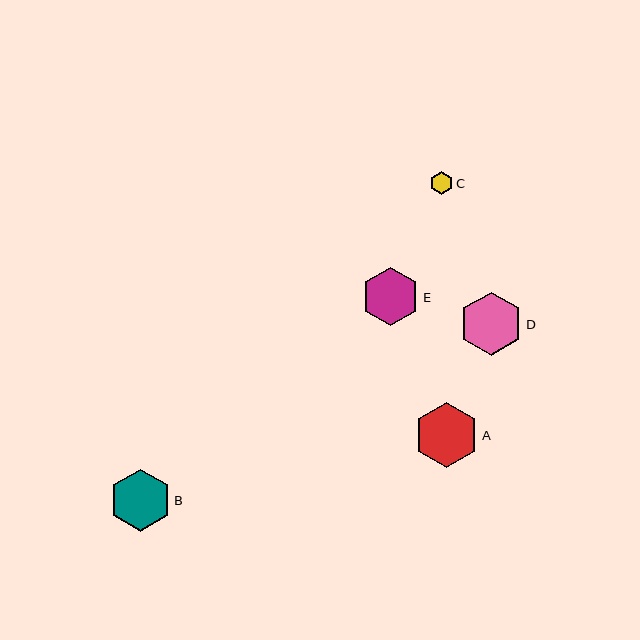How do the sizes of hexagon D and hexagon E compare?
Hexagon D and hexagon E are approximately the same size.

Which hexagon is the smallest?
Hexagon C is the smallest with a size of approximately 23 pixels.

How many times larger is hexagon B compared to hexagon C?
Hexagon B is approximately 2.7 times the size of hexagon C.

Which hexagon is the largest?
Hexagon A is the largest with a size of approximately 65 pixels.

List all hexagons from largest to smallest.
From largest to smallest: A, D, B, E, C.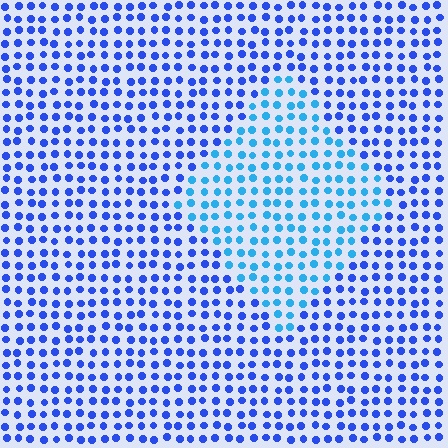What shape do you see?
I see a diamond.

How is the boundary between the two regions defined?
The boundary is defined purely by a slight shift in hue (about 31 degrees). Spacing, size, and orientation are identical on both sides.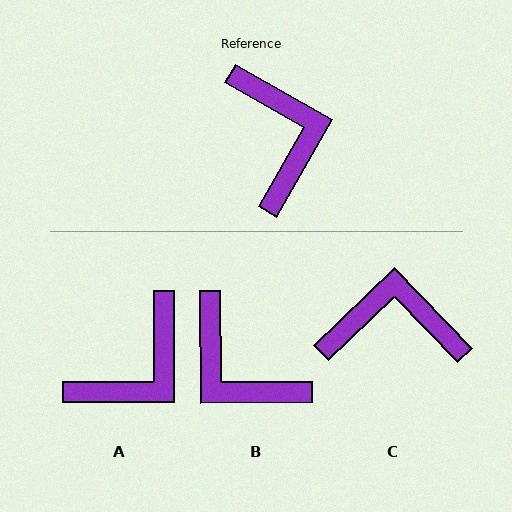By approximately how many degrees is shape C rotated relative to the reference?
Approximately 74 degrees counter-clockwise.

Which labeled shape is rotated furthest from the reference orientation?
B, about 150 degrees away.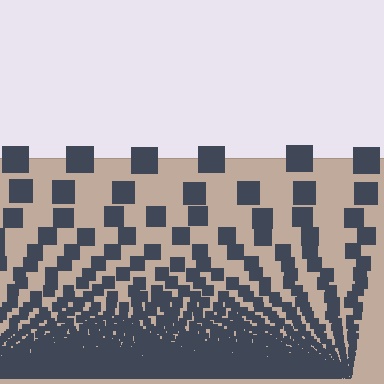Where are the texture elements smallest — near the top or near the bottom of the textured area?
Near the bottom.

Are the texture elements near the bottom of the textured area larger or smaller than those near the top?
Smaller. The gradient is inverted — elements near the bottom are smaller and denser.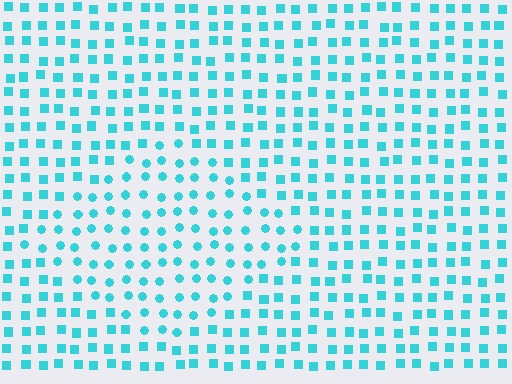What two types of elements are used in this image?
The image uses circles inside the diamond region and squares outside it.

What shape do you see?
I see a diamond.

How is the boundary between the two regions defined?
The boundary is defined by a change in element shape: circles inside vs. squares outside. All elements share the same color and spacing.